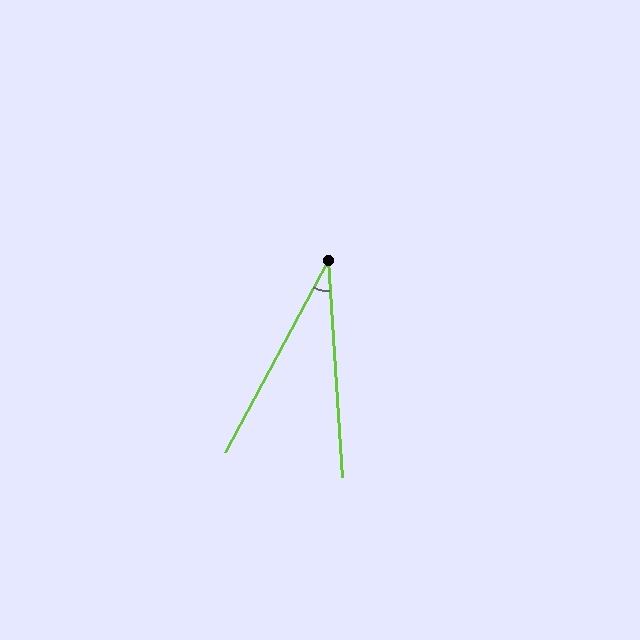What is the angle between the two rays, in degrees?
Approximately 32 degrees.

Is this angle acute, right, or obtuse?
It is acute.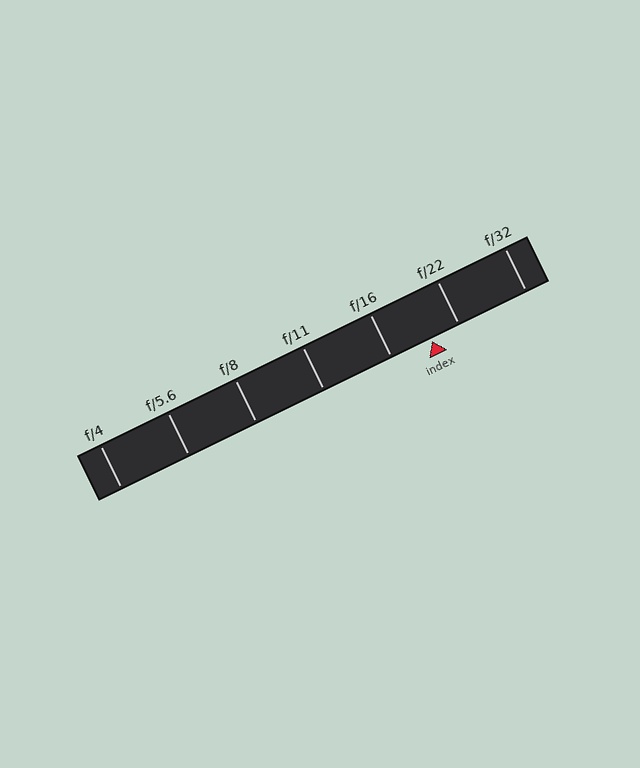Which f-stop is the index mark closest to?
The index mark is closest to f/22.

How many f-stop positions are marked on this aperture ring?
There are 7 f-stop positions marked.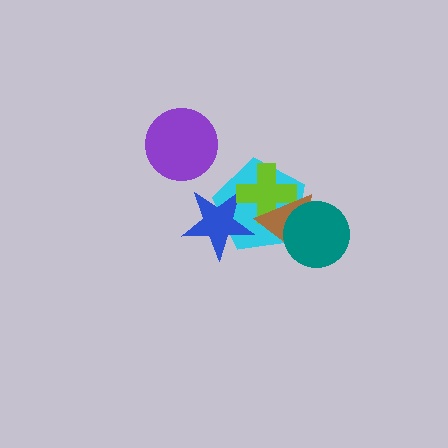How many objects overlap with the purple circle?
0 objects overlap with the purple circle.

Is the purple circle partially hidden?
No, no other shape covers it.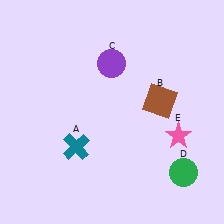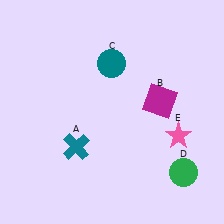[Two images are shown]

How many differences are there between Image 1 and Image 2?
There are 2 differences between the two images.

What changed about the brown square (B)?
In Image 1, B is brown. In Image 2, it changed to magenta.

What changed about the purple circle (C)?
In Image 1, C is purple. In Image 2, it changed to teal.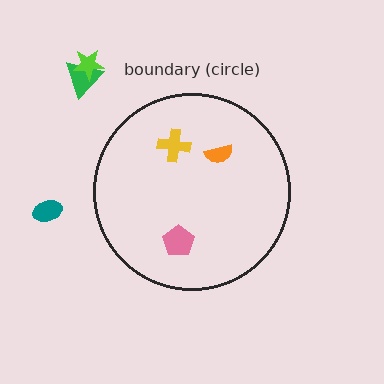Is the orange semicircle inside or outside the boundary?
Inside.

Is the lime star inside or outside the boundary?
Outside.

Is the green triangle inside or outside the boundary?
Outside.